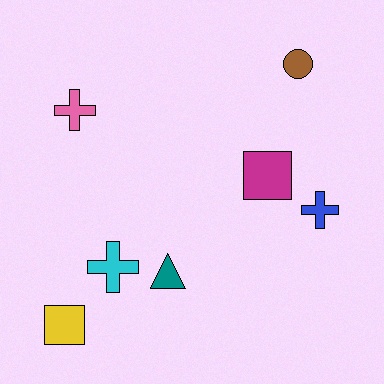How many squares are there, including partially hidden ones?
There are 2 squares.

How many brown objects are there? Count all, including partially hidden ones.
There is 1 brown object.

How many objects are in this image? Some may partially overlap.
There are 7 objects.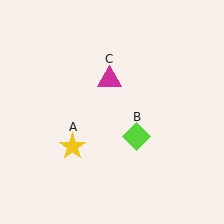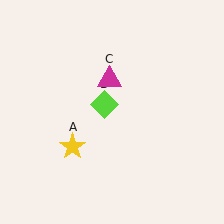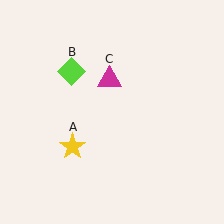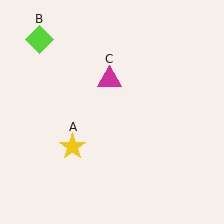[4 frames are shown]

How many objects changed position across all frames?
1 object changed position: lime diamond (object B).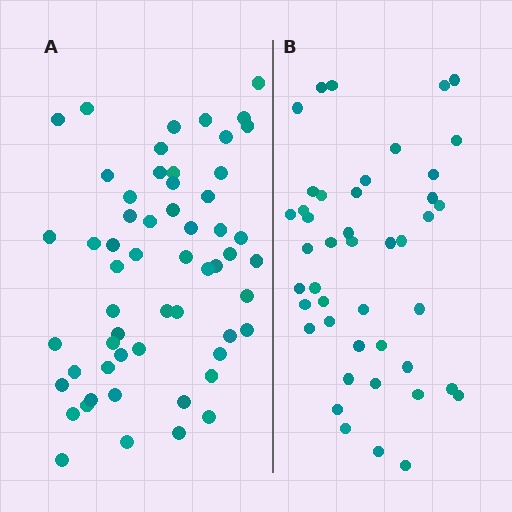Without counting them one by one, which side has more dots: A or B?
Region A (the left region) has more dots.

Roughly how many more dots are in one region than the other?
Region A has approximately 15 more dots than region B.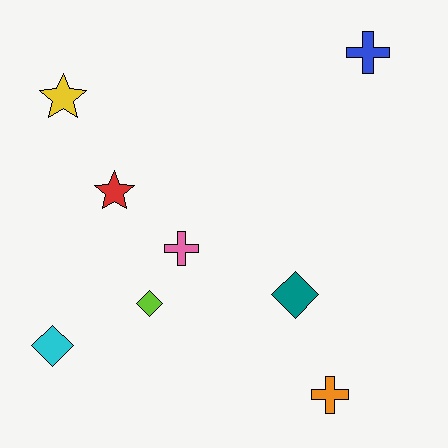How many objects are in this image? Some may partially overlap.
There are 8 objects.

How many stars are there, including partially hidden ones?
There are 2 stars.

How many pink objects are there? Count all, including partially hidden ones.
There is 1 pink object.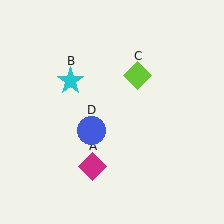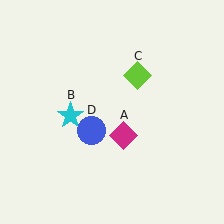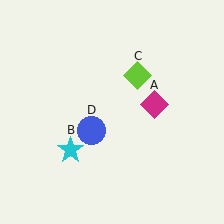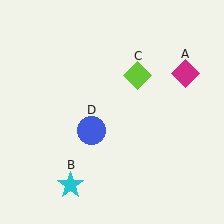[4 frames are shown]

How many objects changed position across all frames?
2 objects changed position: magenta diamond (object A), cyan star (object B).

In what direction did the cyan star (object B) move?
The cyan star (object B) moved down.